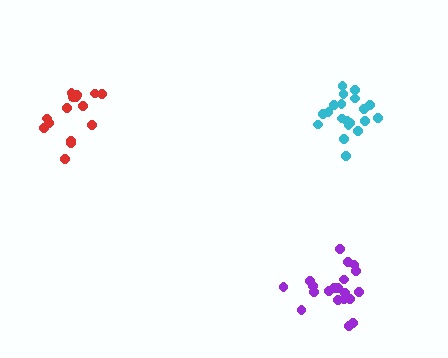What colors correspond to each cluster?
The clusters are colored: cyan, red, purple.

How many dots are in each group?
Group 1: 20 dots, Group 2: 15 dots, Group 3: 20 dots (55 total).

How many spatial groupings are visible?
There are 3 spatial groupings.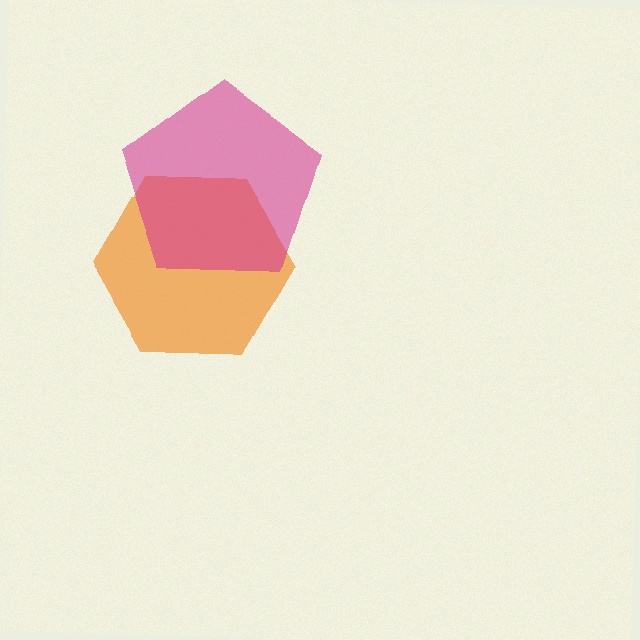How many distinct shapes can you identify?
There are 2 distinct shapes: an orange hexagon, a magenta pentagon.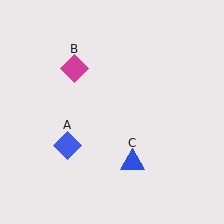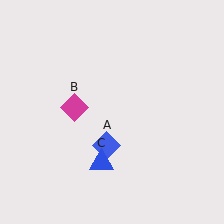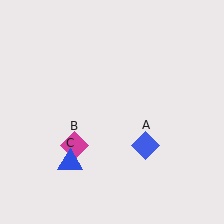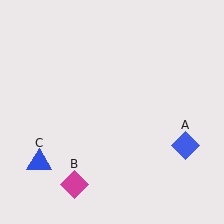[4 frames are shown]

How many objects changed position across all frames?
3 objects changed position: blue diamond (object A), magenta diamond (object B), blue triangle (object C).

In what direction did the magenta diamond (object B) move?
The magenta diamond (object B) moved down.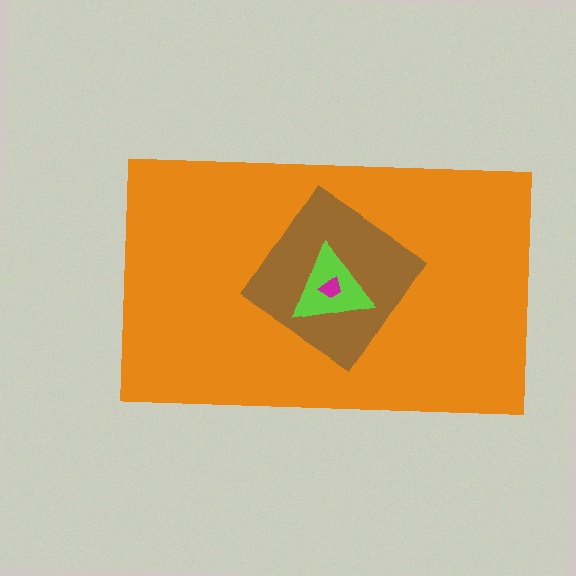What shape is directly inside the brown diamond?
The lime triangle.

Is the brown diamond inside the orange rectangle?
Yes.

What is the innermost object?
The magenta trapezoid.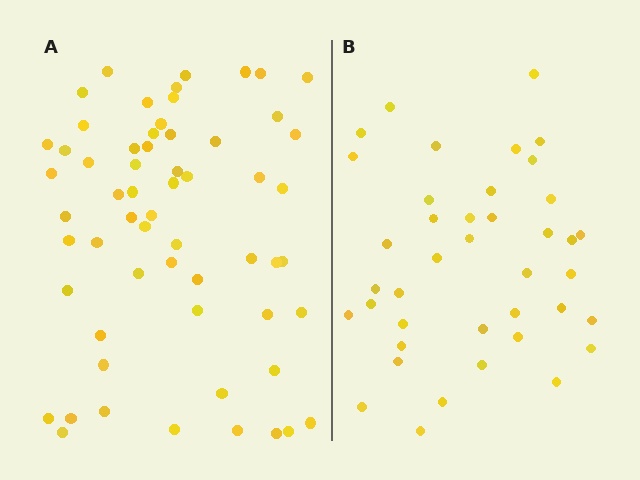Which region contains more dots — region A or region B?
Region A (the left region) has more dots.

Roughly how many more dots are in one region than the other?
Region A has approximately 20 more dots than region B.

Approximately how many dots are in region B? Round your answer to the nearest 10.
About 40 dots.